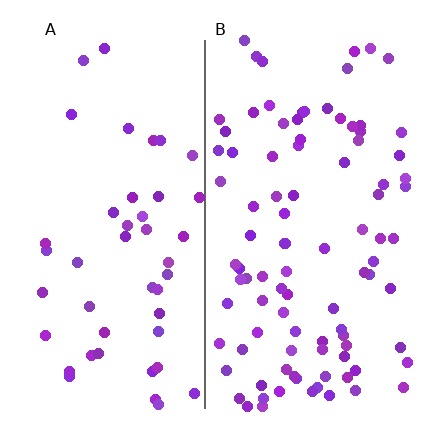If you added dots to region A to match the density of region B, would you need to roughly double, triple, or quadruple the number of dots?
Approximately double.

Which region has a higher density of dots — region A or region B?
B (the right).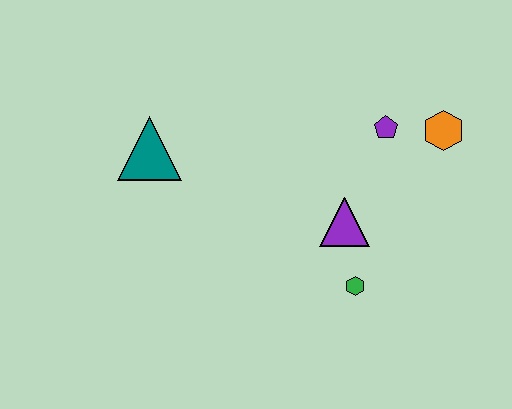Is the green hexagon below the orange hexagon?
Yes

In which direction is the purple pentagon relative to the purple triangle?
The purple pentagon is above the purple triangle.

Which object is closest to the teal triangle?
The purple triangle is closest to the teal triangle.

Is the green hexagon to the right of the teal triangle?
Yes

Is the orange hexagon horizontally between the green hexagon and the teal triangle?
No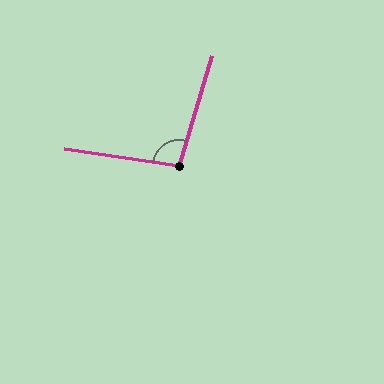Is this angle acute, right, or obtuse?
It is obtuse.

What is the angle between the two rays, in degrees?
Approximately 98 degrees.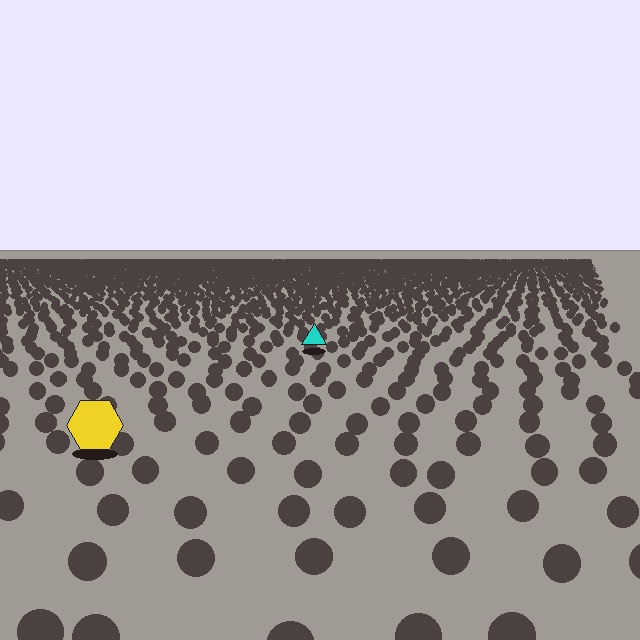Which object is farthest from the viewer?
The cyan triangle is farthest from the viewer. It appears smaller and the ground texture around it is denser.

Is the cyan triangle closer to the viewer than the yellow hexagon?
No. The yellow hexagon is closer — you can tell from the texture gradient: the ground texture is coarser near it.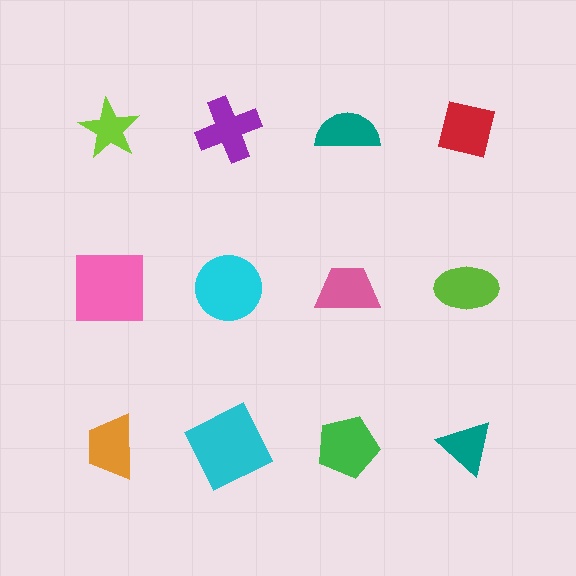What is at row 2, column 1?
A pink square.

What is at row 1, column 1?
A lime star.